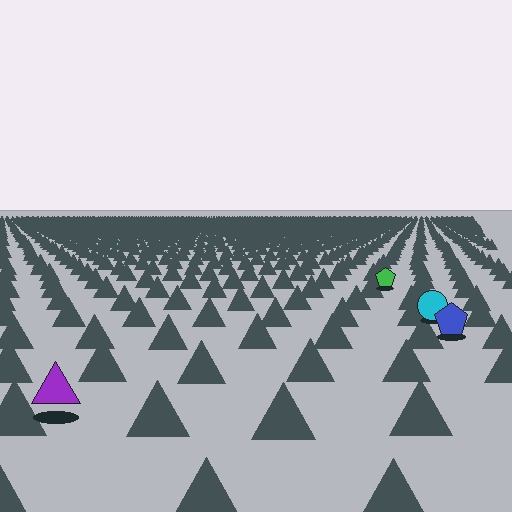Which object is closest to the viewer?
The purple triangle is closest. The texture marks near it are larger and more spread out.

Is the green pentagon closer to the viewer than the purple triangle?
No. The purple triangle is closer — you can tell from the texture gradient: the ground texture is coarser near it.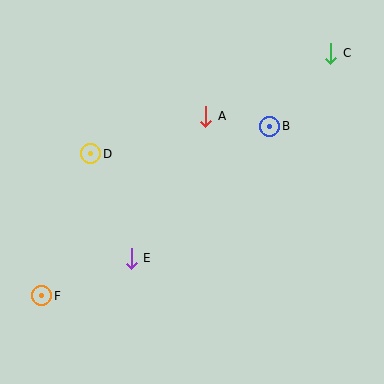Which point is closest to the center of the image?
Point A at (206, 116) is closest to the center.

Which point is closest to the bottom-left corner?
Point F is closest to the bottom-left corner.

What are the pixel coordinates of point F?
Point F is at (42, 296).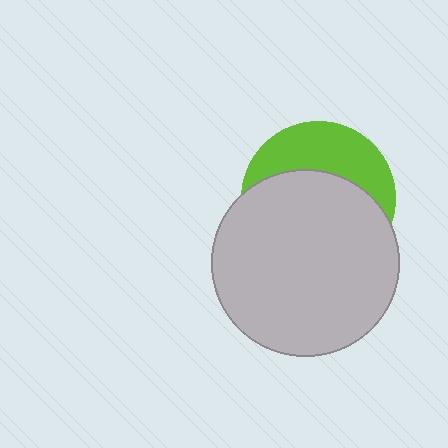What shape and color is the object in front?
The object in front is a light gray circle.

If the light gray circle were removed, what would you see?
You would see the complete lime circle.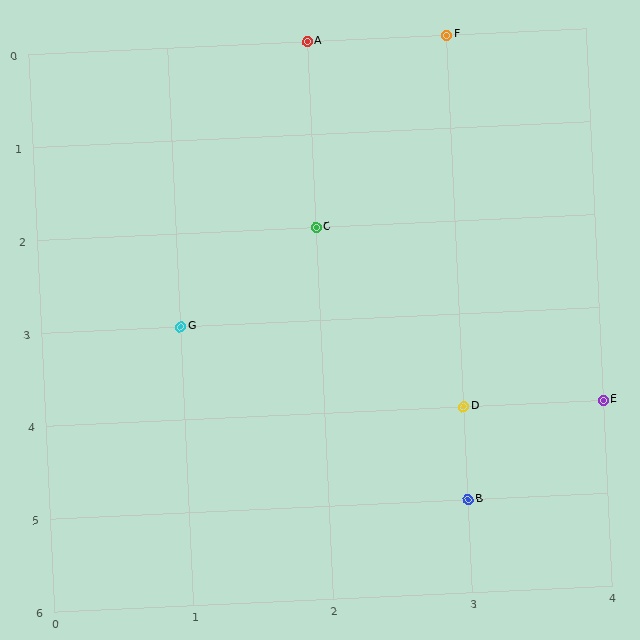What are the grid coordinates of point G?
Point G is at grid coordinates (1, 3).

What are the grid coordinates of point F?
Point F is at grid coordinates (3, 0).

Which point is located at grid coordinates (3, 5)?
Point B is at (3, 5).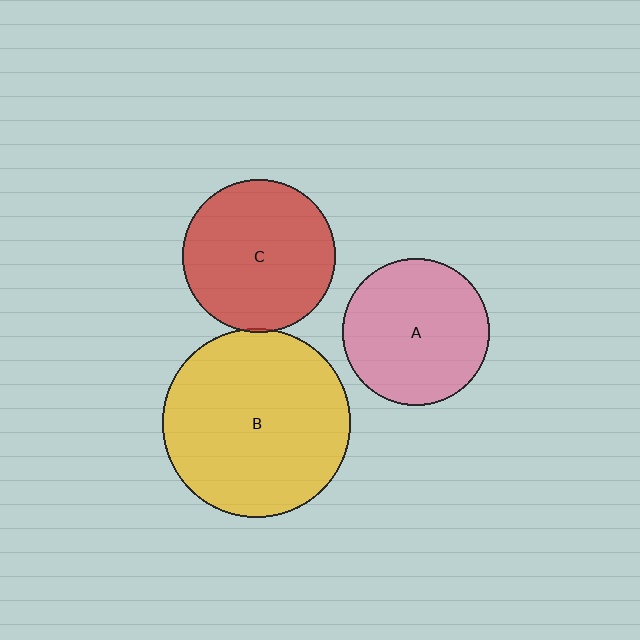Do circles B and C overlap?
Yes.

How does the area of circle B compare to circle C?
Approximately 1.5 times.